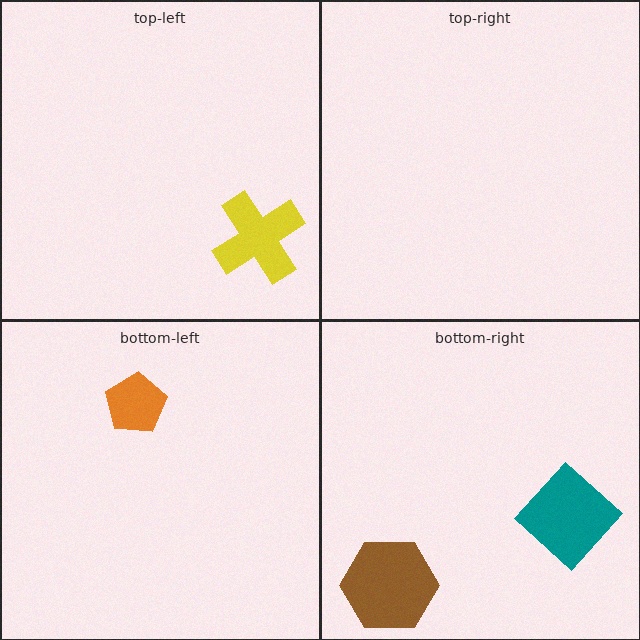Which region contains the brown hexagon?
The bottom-right region.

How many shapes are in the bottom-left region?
1.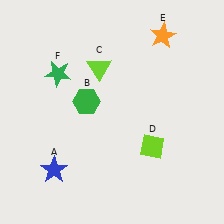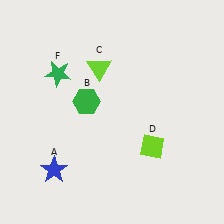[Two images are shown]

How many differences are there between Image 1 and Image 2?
There is 1 difference between the two images.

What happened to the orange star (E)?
The orange star (E) was removed in Image 2. It was in the top-right area of Image 1.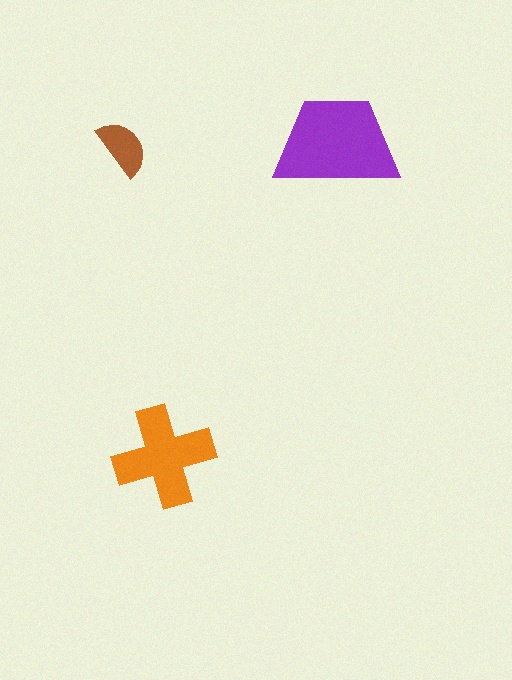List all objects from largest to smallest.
The purple trapezoid, the orange cross, the brown semicircle.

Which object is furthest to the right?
The purple trapezoid is rightmost.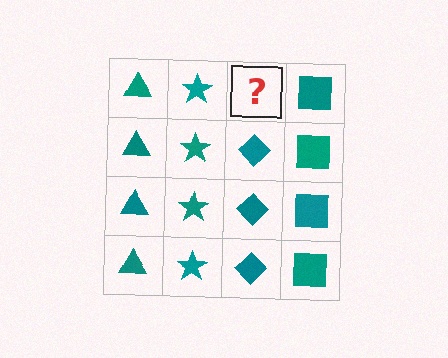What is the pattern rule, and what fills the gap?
The rule is that each column has a consistent shape. The gap should be filled with a teal diamond.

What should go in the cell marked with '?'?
The missing cell should contain a teal diamond.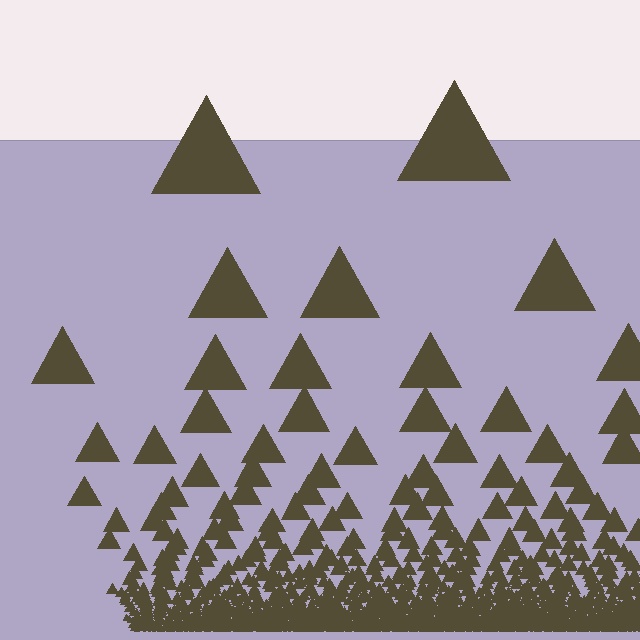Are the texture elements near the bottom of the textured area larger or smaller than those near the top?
Smaller. The gradient is inverted — elements near the bottom are smaller and denser.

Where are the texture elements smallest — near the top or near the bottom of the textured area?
Near the bottom.